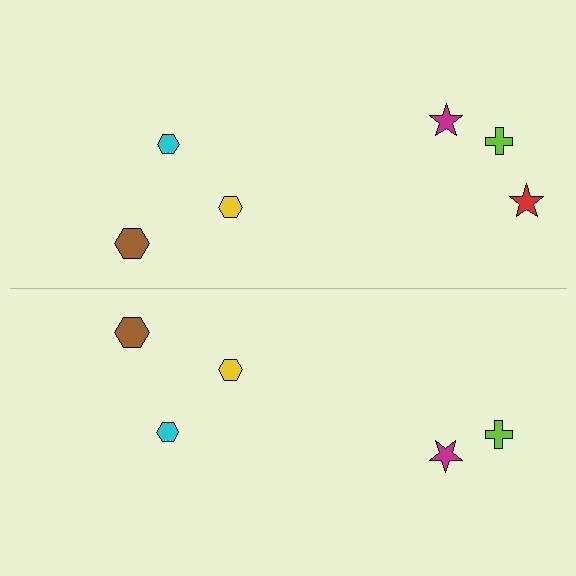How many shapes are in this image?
There are 11 shapes in this image.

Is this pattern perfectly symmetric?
No, the pattern is not perfectly symmetric. A red star is missing from the bottom side.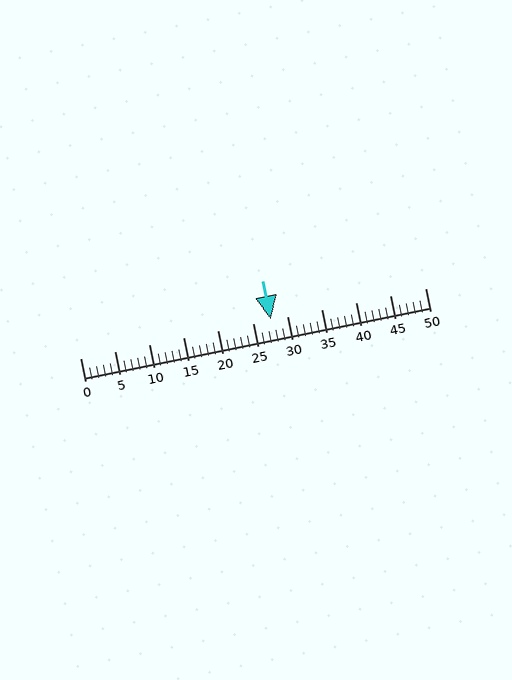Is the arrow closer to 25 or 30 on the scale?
The arrow is closer to 30.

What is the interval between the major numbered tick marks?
The major tick marks are spaced 5 units apart.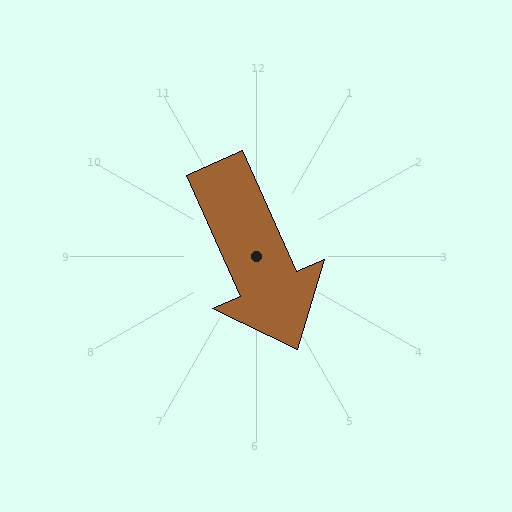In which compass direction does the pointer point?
Southeast.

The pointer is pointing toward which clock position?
Roughly 5 o'clock.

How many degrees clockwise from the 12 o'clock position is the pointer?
Approximately 156 degrees.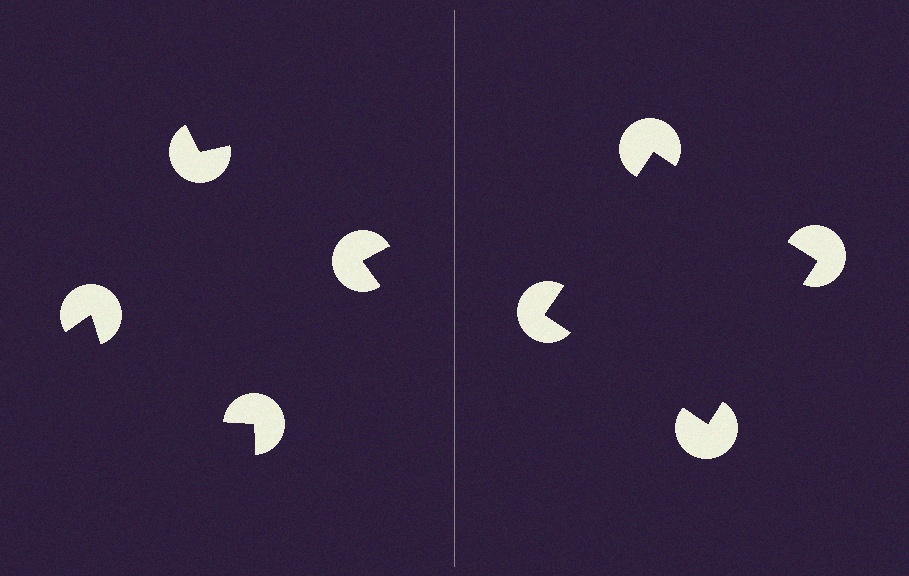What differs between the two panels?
The pac-man discs are positioned identically on both sides; only the wedge orientations differ. On the right they align to a square; on the left they are misaligned.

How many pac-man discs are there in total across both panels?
8 — 4 on each side.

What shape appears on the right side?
An illusory square.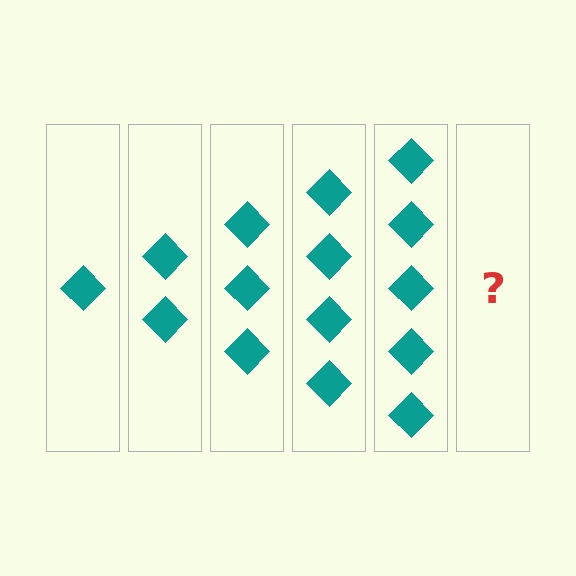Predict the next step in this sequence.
The next step is 6 diamonds.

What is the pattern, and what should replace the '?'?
The pattern is that each step adds one more diamond. The '?' should be 6 diamonds.